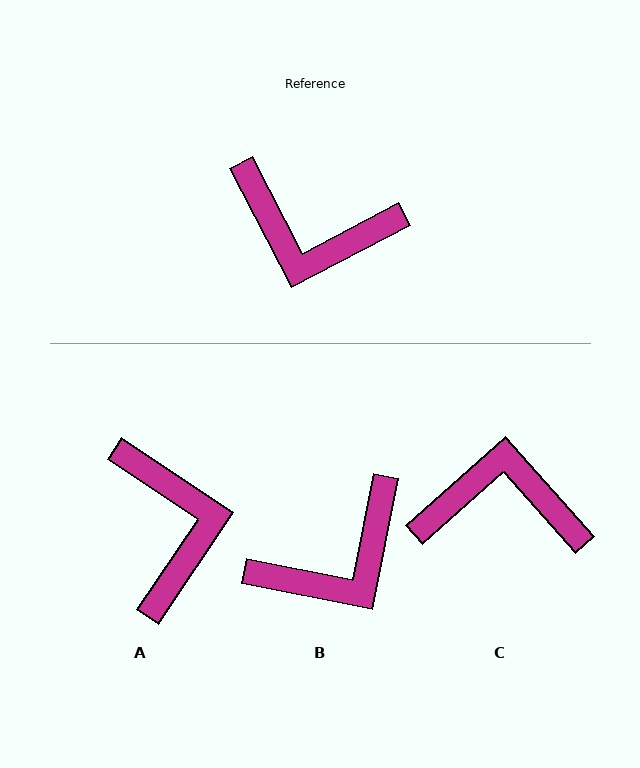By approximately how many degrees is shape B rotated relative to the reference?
Approximately 51 degrees counter-clockwise.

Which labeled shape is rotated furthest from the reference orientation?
C, about 166 degrees away.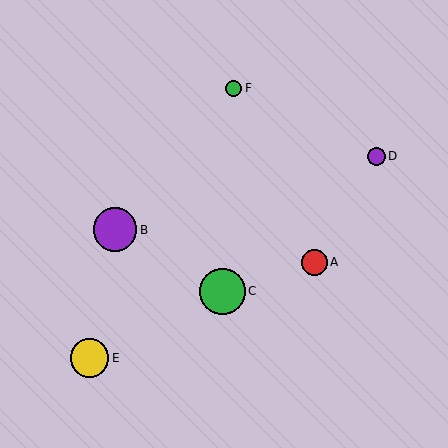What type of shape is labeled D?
Shape D is a purple circle.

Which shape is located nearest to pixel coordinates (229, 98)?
The green circle (labeled F) at (233, 89) is nearest to that location.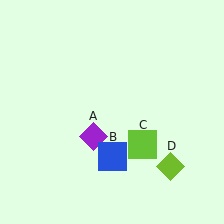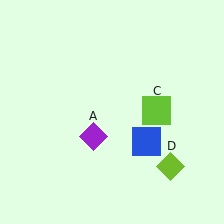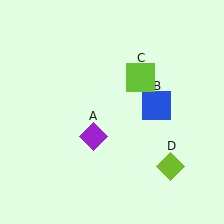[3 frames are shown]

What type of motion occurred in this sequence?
The blue square (object B), lime square (object C) rotated counterclockwise around the center of the scene.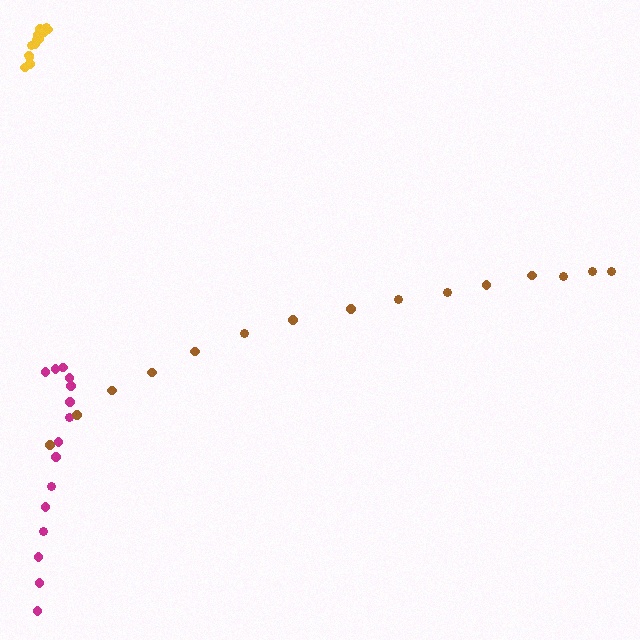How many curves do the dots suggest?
There are 3 distinct paths.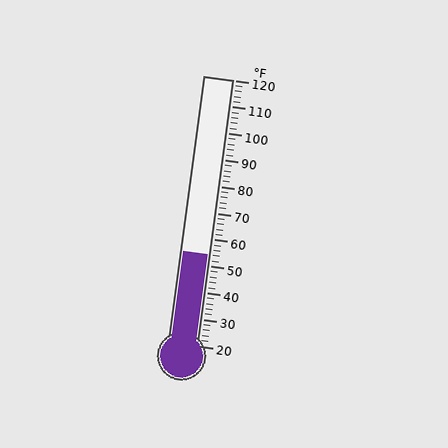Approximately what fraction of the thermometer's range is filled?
The thermometer is filled to approximately 35% of its range.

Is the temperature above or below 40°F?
The temperature is above 40°F.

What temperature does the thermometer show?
The thermometer shows approximately 54°F.